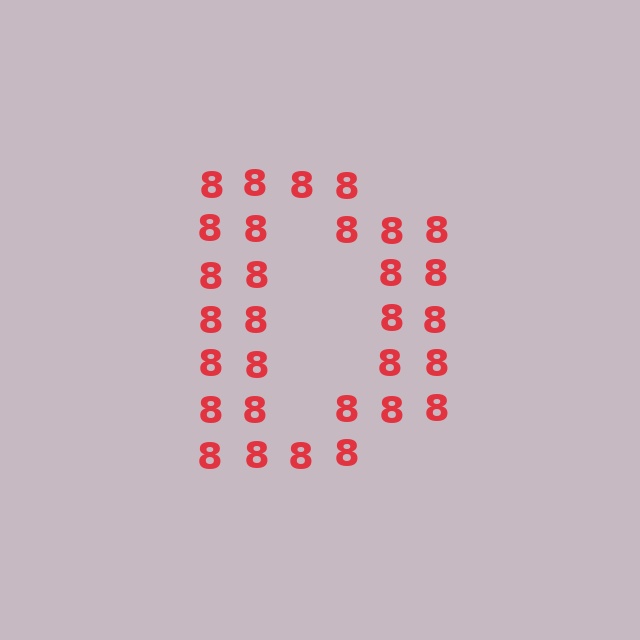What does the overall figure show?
The overall figure shows the letter D.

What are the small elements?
The small elements are digit 8's.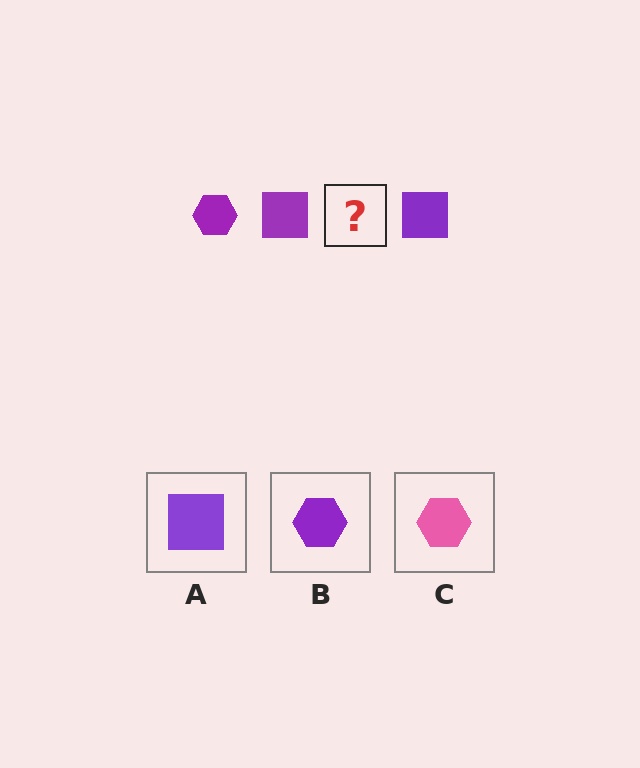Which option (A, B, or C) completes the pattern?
B.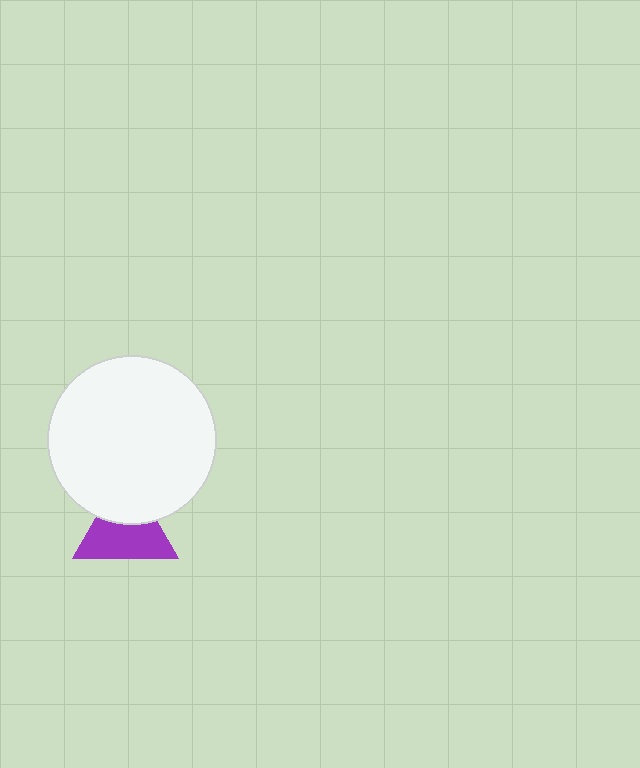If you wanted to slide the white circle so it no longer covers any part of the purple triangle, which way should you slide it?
Slide it up — that is the most direct way to separate the two shapes.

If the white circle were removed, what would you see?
You would see the complete purple triangle.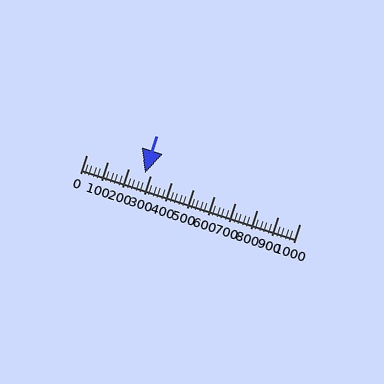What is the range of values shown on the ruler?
The ruler shows values from 0 to 1000.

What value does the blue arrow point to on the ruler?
The blue arrow points to approximately 276.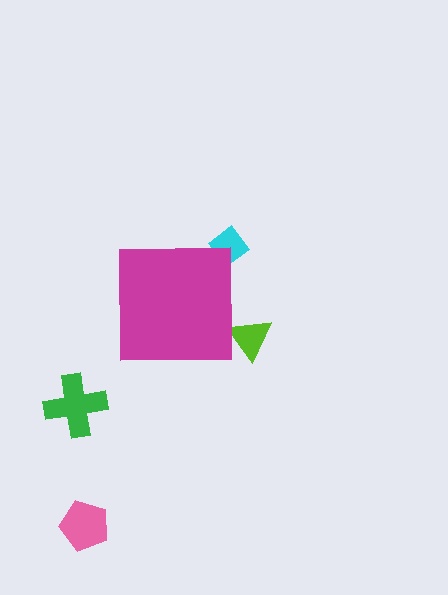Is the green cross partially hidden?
No, the green cross is fully visible.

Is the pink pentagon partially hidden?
No, the pink pentagon is fully visible.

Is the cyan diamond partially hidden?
Yes, the cyan diamond is partially hidden behind the magenta square.